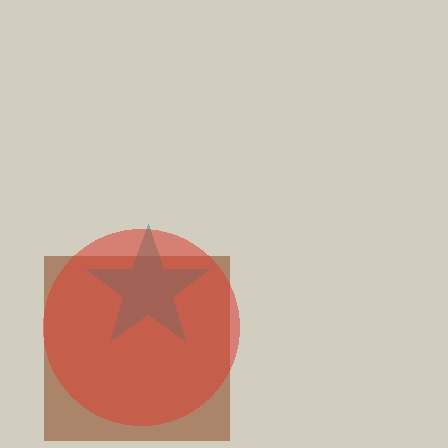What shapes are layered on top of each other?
The layered shapes are: a brown square, a teal star, a red circle.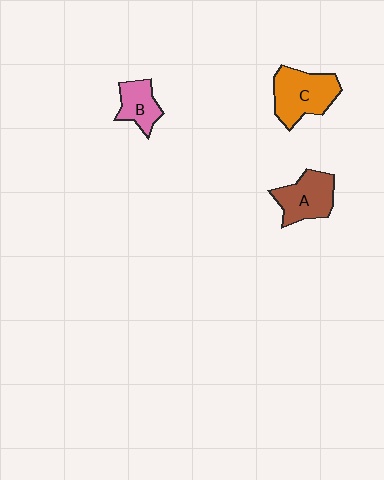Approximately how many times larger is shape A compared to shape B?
Approximately 1.4 times.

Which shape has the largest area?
Shape C (orange).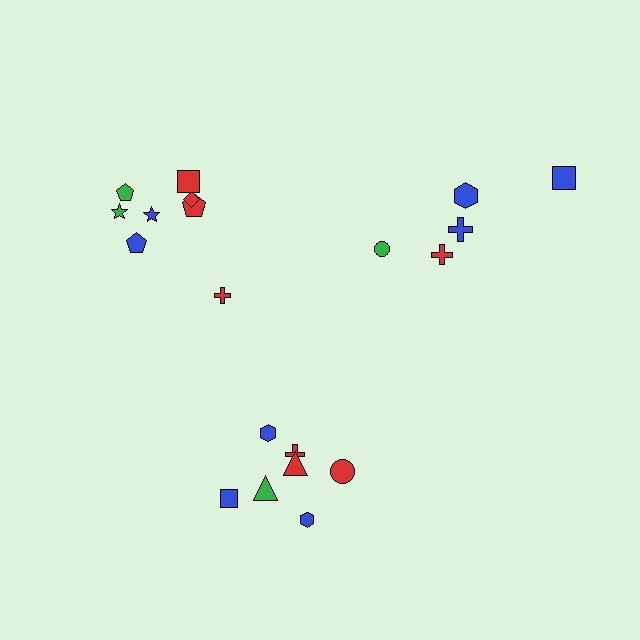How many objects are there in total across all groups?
There are 20 objects.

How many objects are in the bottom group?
There are 7 objects.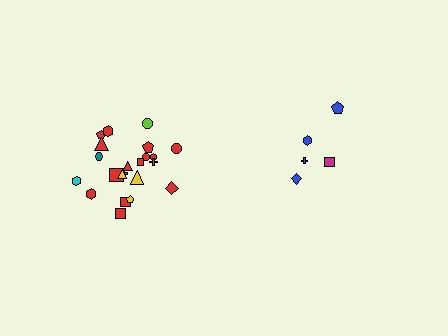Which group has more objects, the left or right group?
The left group.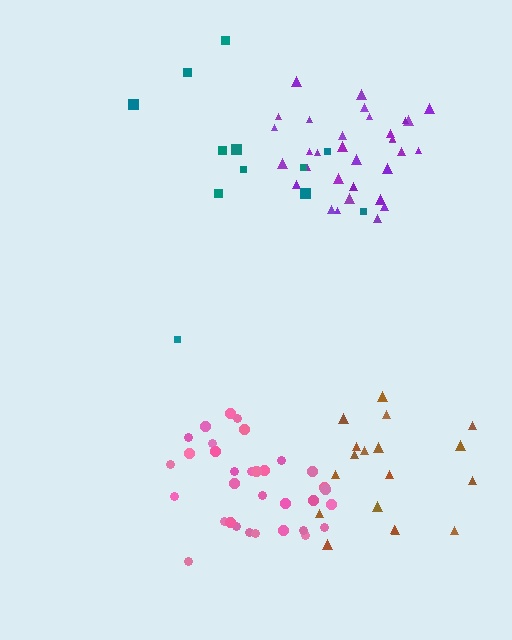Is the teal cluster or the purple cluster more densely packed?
Purple.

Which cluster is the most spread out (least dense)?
Teal.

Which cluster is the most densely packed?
Purple.